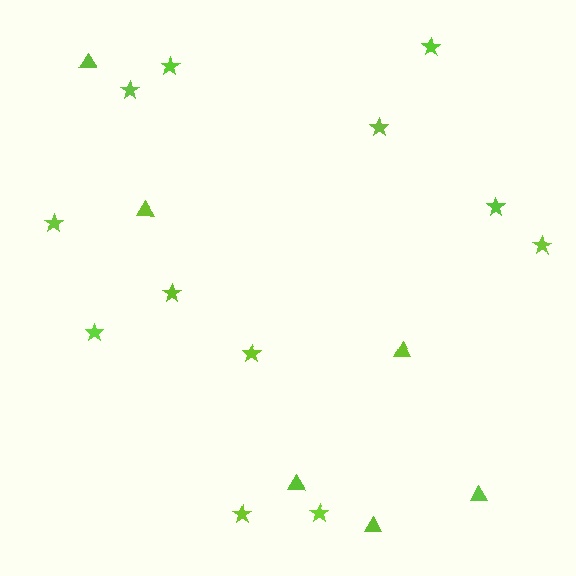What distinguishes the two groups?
There are 2 groups: one group of triangles (6) and one group of stars (12).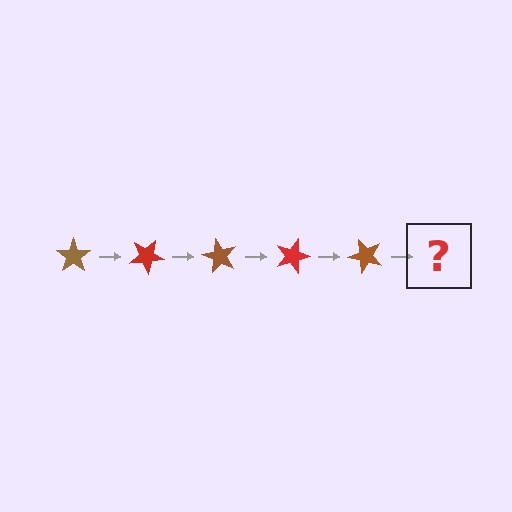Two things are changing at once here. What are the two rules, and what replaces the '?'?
The two rules are that it rotates 30 degrees each step and the color cycles through brown and red. The '?' should be a red star, rotated 150 degrees from the start.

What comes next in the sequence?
The next element should be a red star, rotated 150 degrees from the start.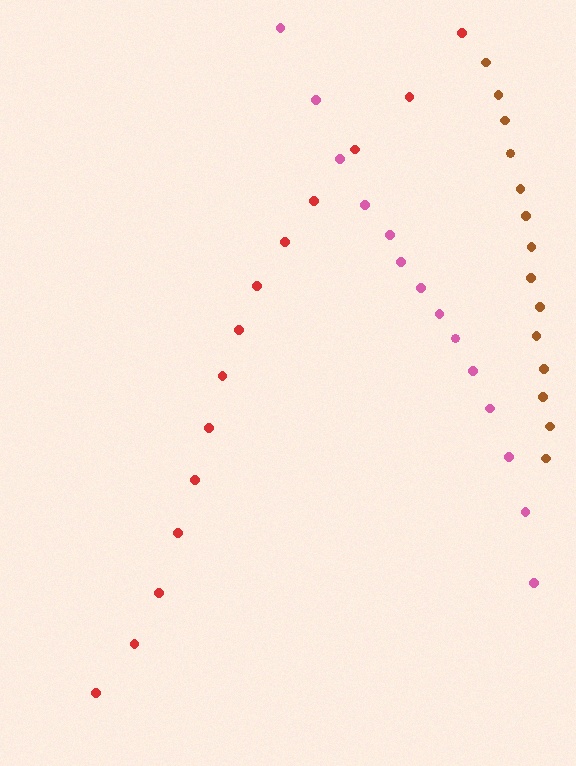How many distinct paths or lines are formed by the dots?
There are 3 distinct paths.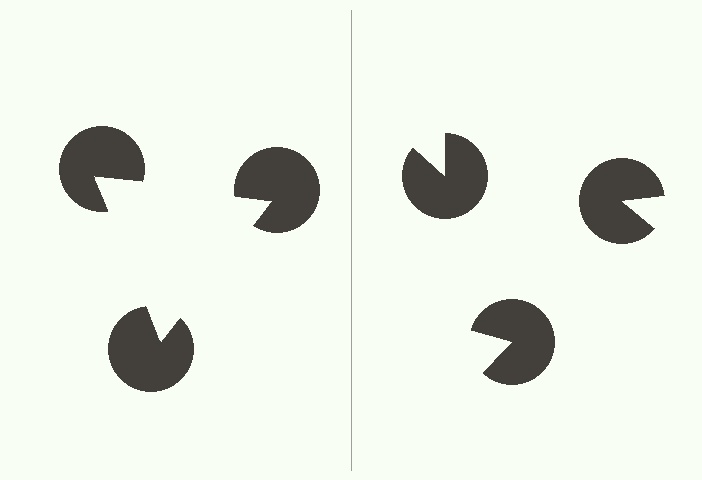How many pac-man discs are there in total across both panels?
6 — 3 on each side.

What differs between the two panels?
The pac-man discs are positioned identically on both sides; only the wedge orientations differ. On the left they align to a triangle; on the right they are misaligned.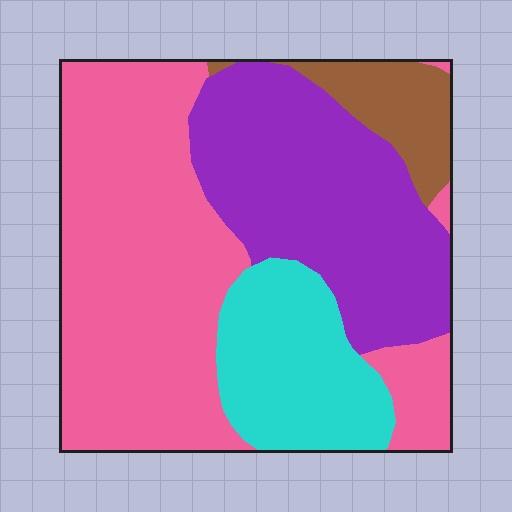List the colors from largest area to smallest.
From largest to smallest: pink, purple, cyan, brown.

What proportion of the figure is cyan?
Cyan covers around 15% of the figure.